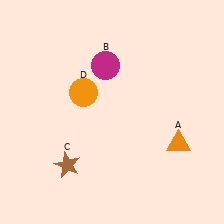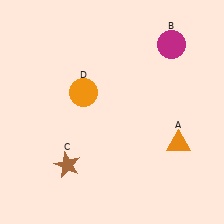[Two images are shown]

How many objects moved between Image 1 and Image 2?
1 object moved between the two images.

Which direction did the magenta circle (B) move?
The magenta circle (B) moved right.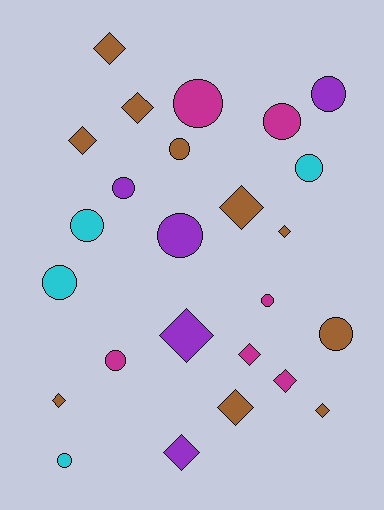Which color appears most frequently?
Brown, with 10 objects.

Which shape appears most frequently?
Circle, with 13 objects.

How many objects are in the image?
There are 25 objects.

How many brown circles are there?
There are 2 brown circles.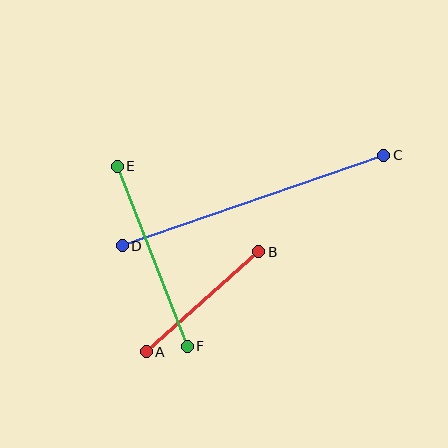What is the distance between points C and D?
The distance is approximately 277 pixels.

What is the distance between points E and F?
The distance is approximately 193 pixels.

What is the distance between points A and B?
The distance is approximately 150 pixels.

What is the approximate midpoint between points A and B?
The midpoint is at approximately (203, 302) pixels.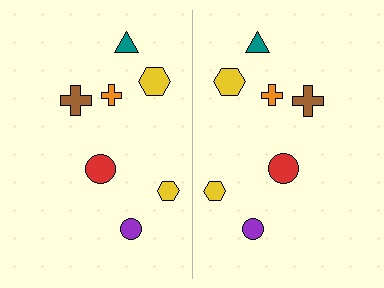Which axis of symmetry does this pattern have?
The pattern has a vertical axis of symmetry running through the center of the image.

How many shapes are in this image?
There are 14 shapes in this image.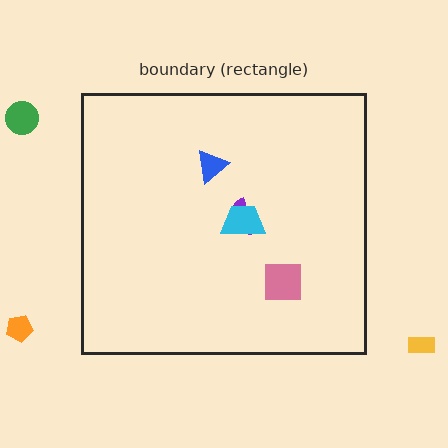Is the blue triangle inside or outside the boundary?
Inside.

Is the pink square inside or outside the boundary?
Inside.